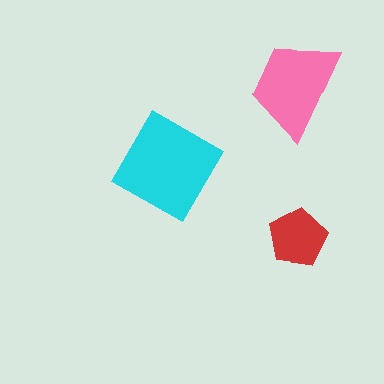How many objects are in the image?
There are 3 objects in the image.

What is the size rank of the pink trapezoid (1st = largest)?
2nd.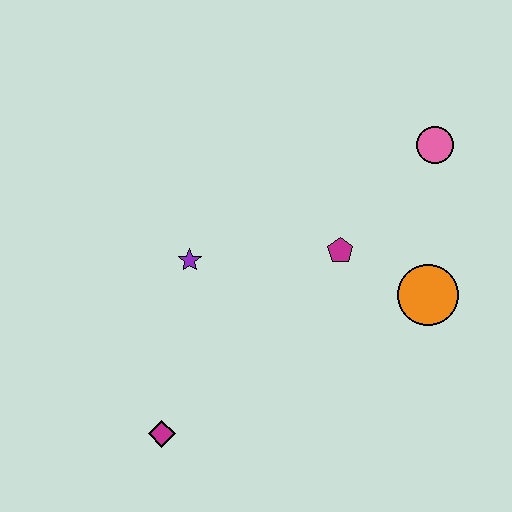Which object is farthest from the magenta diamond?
The pink circle is farthest from the magenta diamond.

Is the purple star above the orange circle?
Yes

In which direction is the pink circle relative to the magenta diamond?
The pink circle is above the magenta diamond.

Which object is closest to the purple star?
The magenta pentagon is closest to the purple star.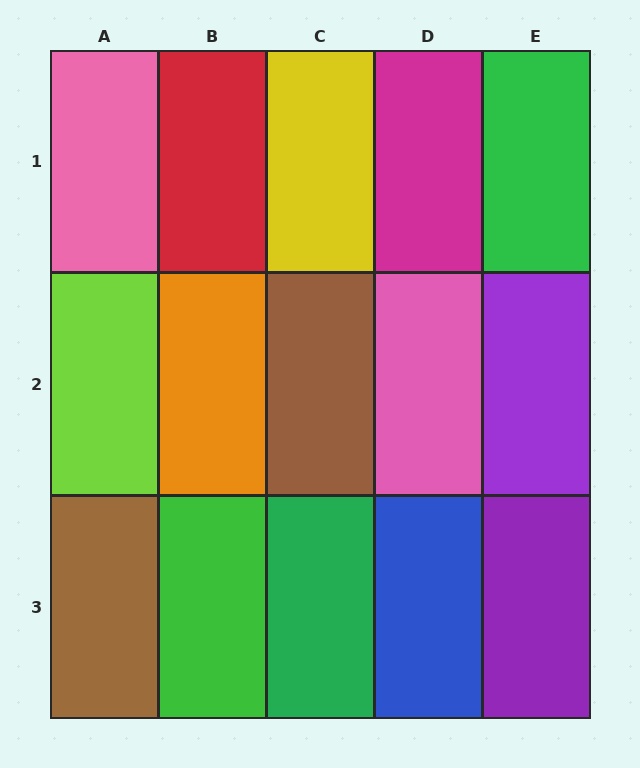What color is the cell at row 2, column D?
Pink.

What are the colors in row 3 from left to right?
Brown, green, green, blue, purple.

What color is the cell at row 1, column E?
Green.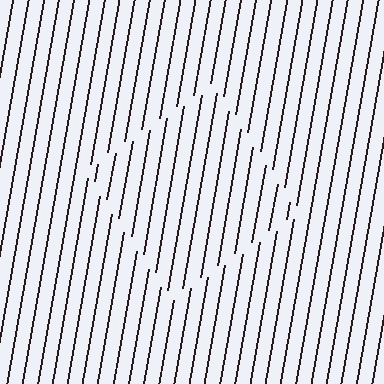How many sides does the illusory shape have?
4 sides — the line-ends trace a square.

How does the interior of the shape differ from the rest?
The interior of the shape contains the same grating, shifted by half a period — the contour is defined by the phase discontinuity where line-ends from the inner and outer gratings abut.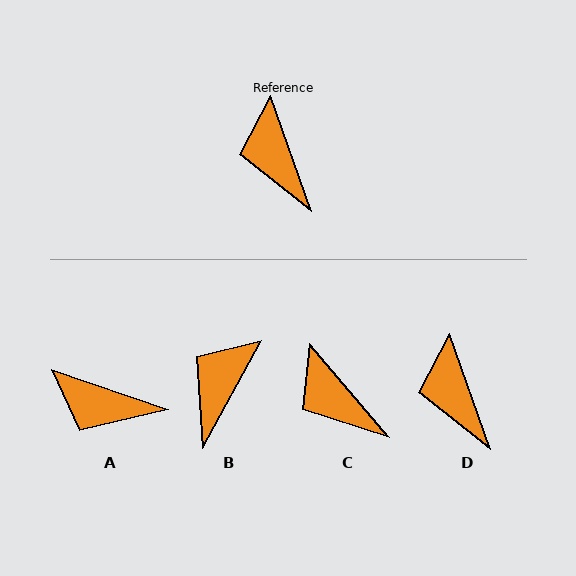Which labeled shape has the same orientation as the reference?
D.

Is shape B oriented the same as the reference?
No, it is off by about 48 degrees.